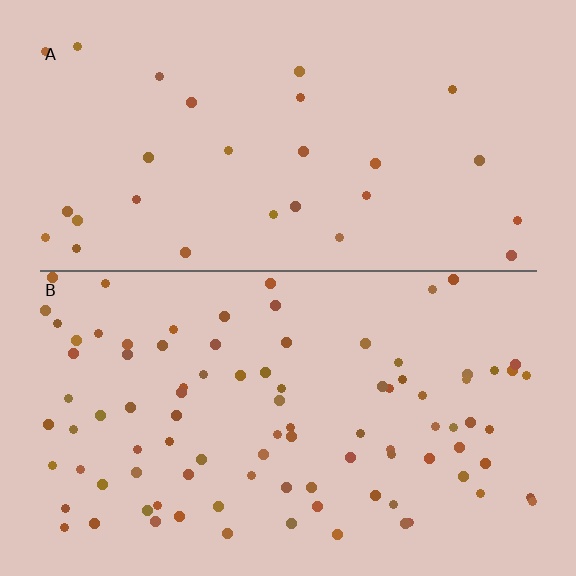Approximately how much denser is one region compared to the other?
Approximately 3.2× — region B over region A.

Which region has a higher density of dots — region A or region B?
B (the bottom).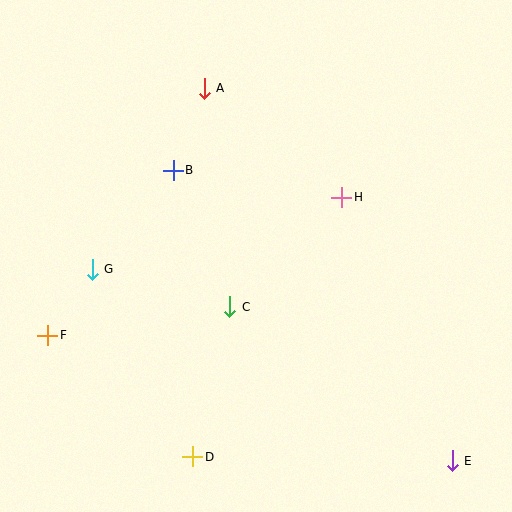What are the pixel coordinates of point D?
Point D is at (193, 457).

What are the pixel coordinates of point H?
Point H is at (342, 197).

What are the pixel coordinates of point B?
Point B is at (173, 170).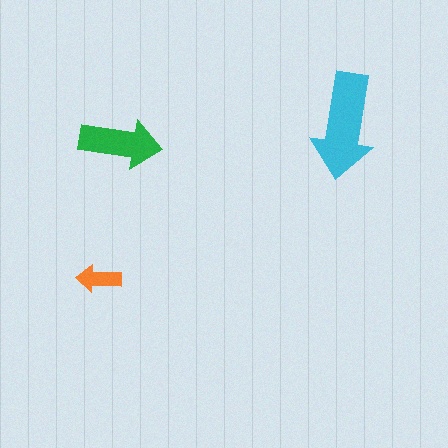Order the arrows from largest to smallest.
the cyan one, the green one, the orange one.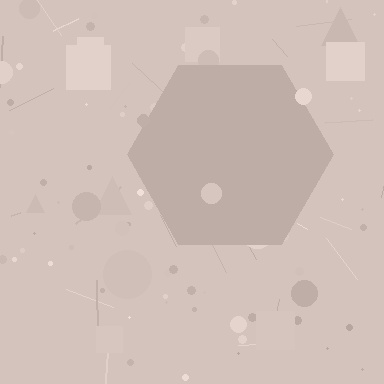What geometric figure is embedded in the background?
A hexagon is embedded in the background.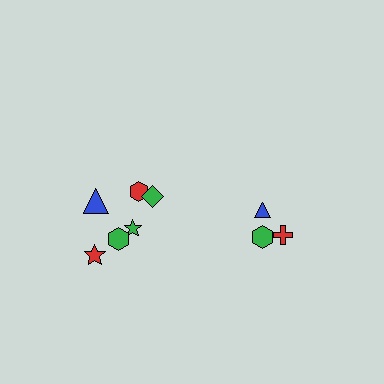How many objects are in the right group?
There are 3 objects.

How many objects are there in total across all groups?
There are 9 objects.